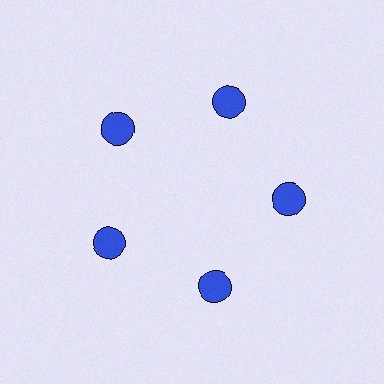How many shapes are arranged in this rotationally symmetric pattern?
There are 5 shapes, arranged in 5 groups of 1.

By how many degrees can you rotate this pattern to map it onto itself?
The pattern maps onto itself every 72 degrees of rotation.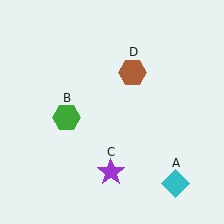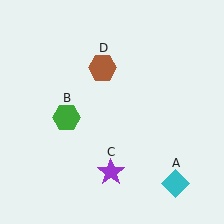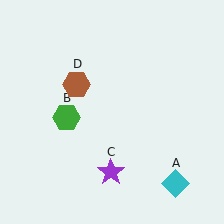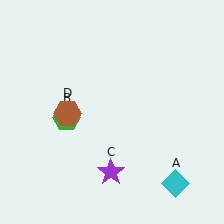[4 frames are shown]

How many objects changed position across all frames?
1 object changed position: brown hexagon (object D).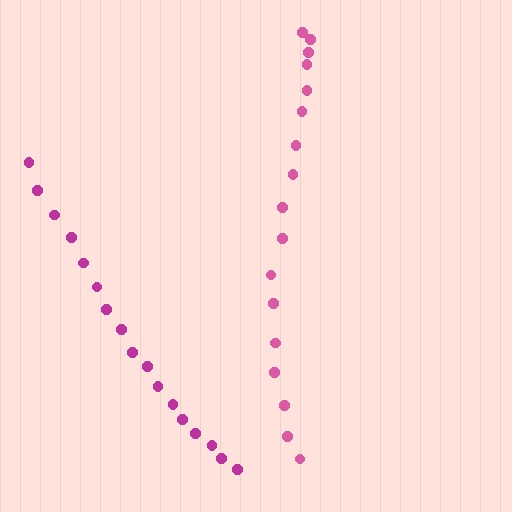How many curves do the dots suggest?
There are 2 distinct paths.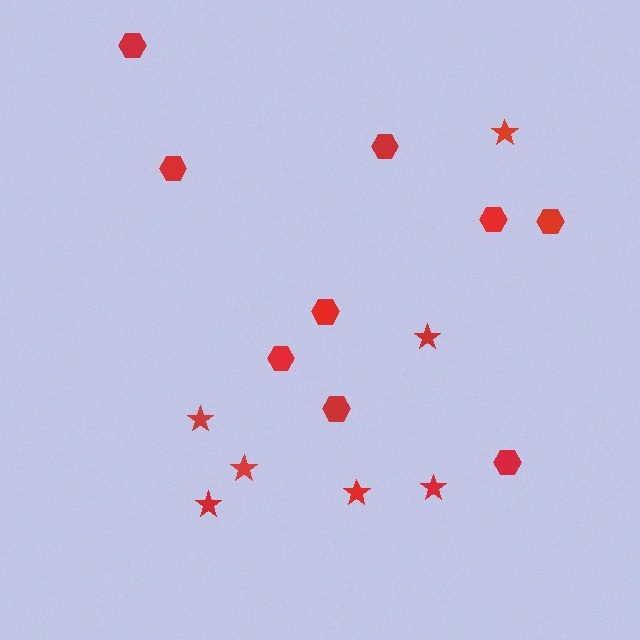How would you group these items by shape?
There are 2 groups: one group of stars (7) and one group of hexagons (9).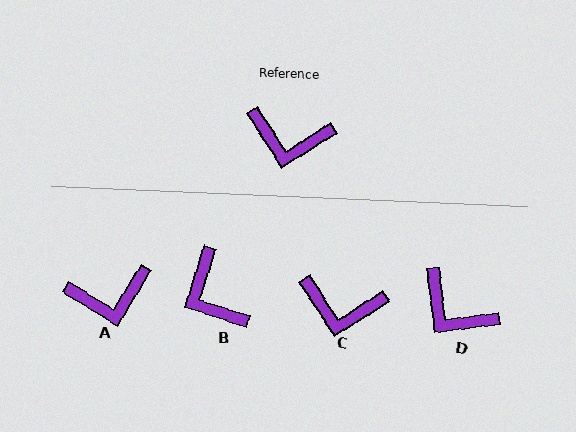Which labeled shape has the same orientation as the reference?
C.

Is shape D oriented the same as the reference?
No, it is off by about 25 degrees.